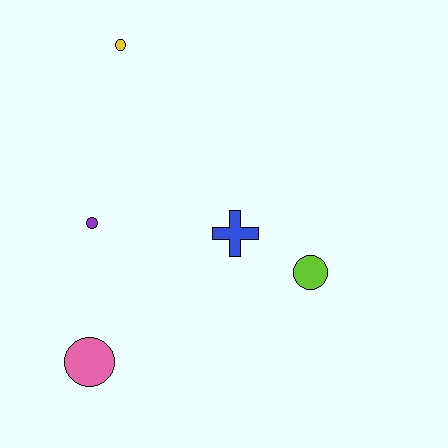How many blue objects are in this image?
There is 1 blue object.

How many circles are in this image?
There are 4 circles.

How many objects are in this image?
There are 5 objects.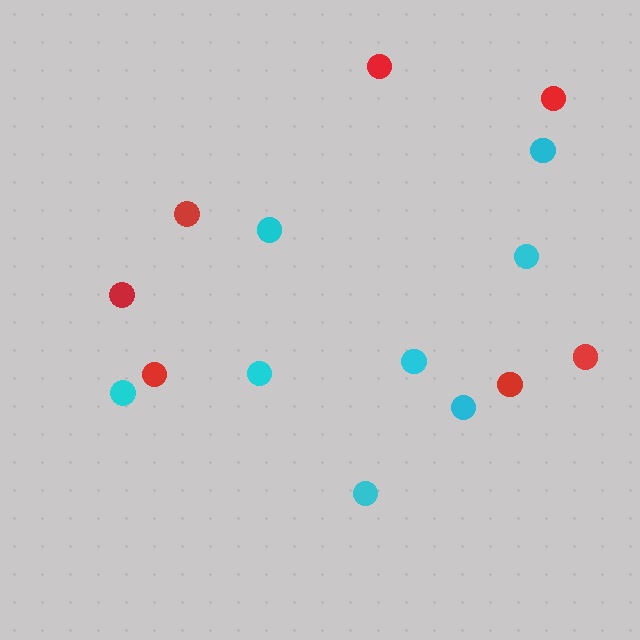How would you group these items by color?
There are 2 groups: one group of red circles (7) and one group of cyan circles (8).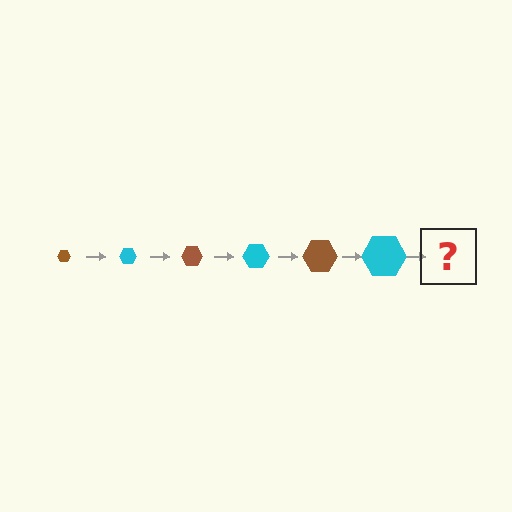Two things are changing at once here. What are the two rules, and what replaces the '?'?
The two rules are that the hexagon grows larger each step and the color cycles through brown and cyan. The '?' should be a brown hexagon, larger than the previous one.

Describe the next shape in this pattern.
It should be a brown hexagon, larger than the previous one.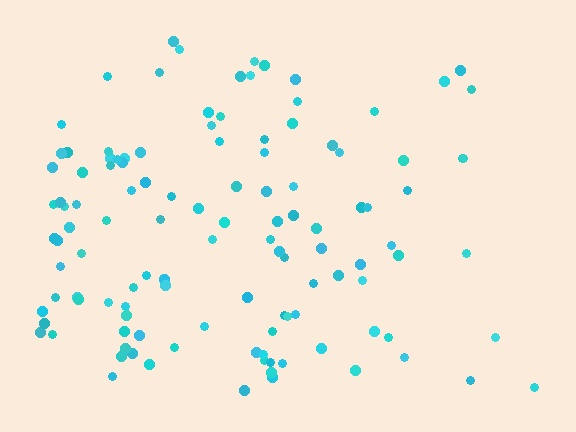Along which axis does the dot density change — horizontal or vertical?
Horizontal.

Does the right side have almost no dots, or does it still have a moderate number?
Still a moderate number, just noticeably fewer than the left.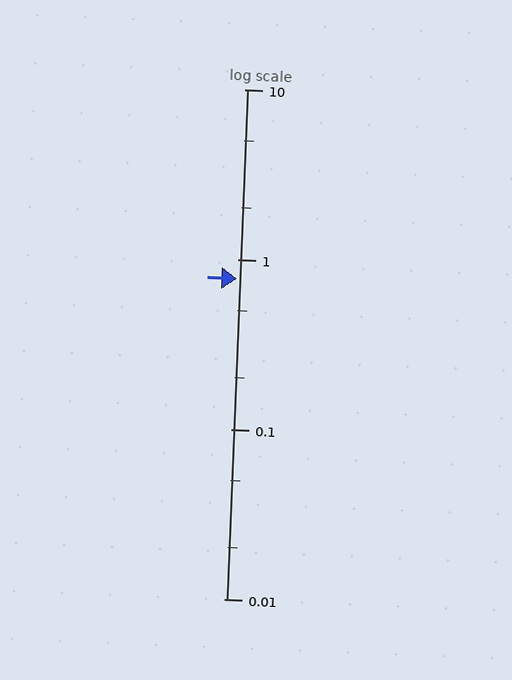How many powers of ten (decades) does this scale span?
The scale spans 3 decades, from 0.01 to 10.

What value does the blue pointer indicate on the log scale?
The pointer indicates approximately 0.77.